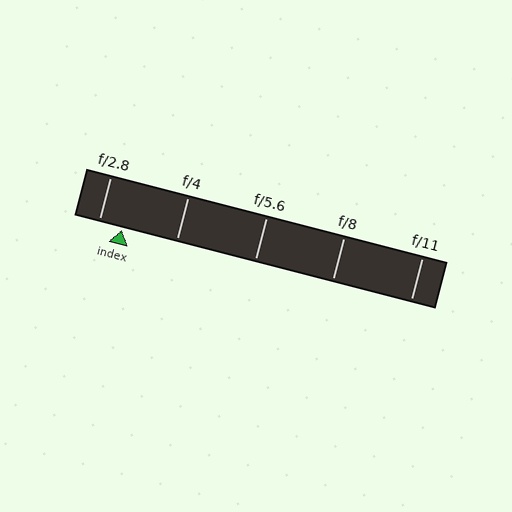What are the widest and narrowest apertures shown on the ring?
The widest aperture shown is f/2.8 and the narrowest is f/11.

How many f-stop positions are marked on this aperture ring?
There are 5 f-stop positions marked.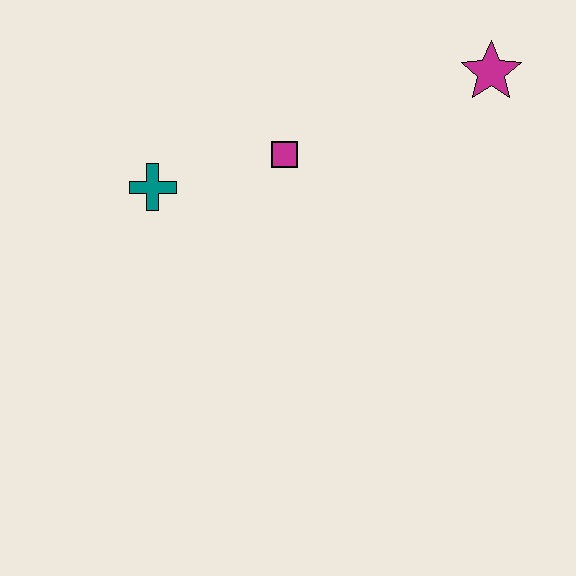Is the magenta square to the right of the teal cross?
Yes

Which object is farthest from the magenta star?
The teal cross is farthest from the magenta star.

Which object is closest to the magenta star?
The magenta square is closest to the magenta star.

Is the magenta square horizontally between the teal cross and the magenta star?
Yes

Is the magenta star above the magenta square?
Yes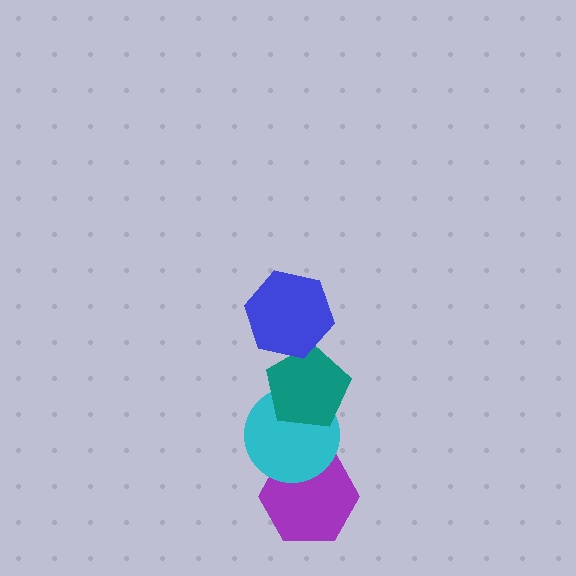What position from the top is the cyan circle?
The cyan circle is 3rd from the top.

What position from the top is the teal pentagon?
The teal pentagon is 2nd from the top.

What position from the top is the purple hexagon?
The purple hexagon is 4th from the top.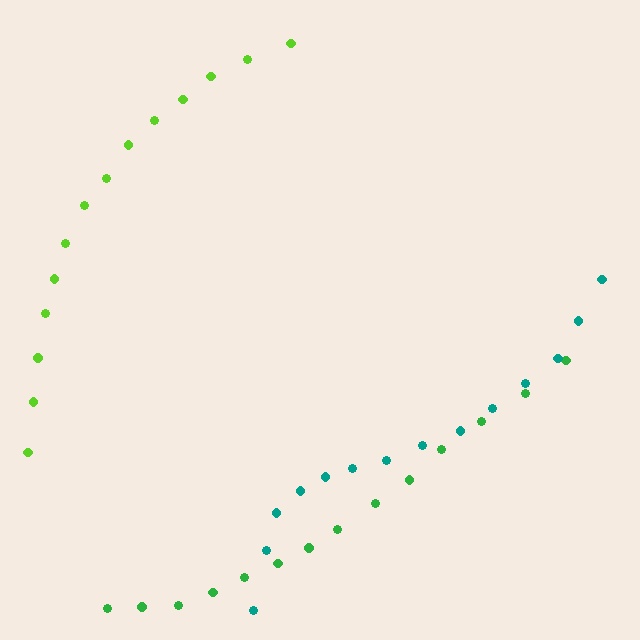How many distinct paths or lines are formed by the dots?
There are 3 distinct paths.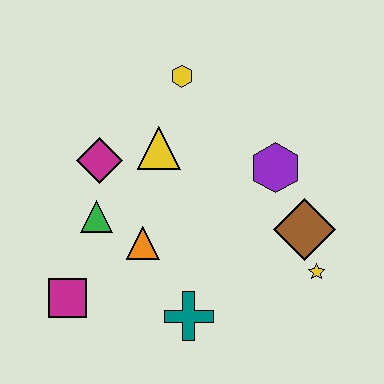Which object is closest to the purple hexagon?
The brown diamond is closest to the purple hexagon.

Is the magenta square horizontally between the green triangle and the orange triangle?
No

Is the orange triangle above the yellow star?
Yes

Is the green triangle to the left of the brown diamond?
Yes